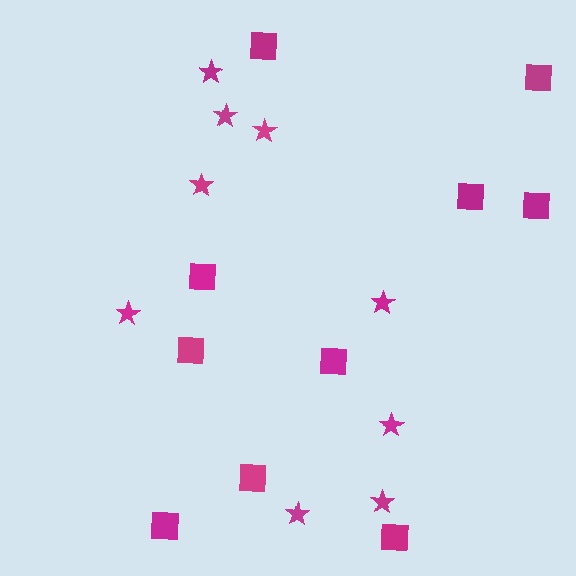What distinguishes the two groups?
There are 2 groups: one group of stars (9) and one group of squares (10).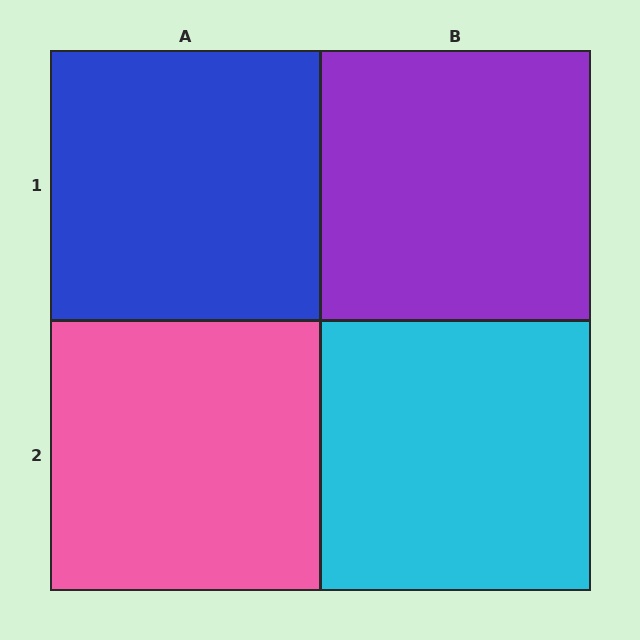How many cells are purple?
1 cell is purple.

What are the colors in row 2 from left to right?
Pink, cyan.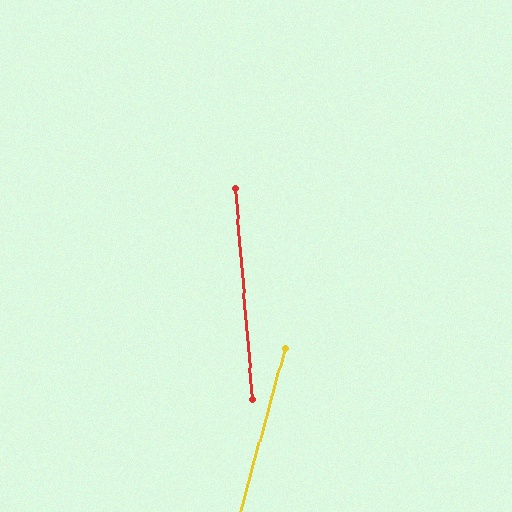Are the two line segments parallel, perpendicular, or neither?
Neither parallel nor perpendicular — they differ by about 20°.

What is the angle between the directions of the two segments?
Approximately 20 degrees.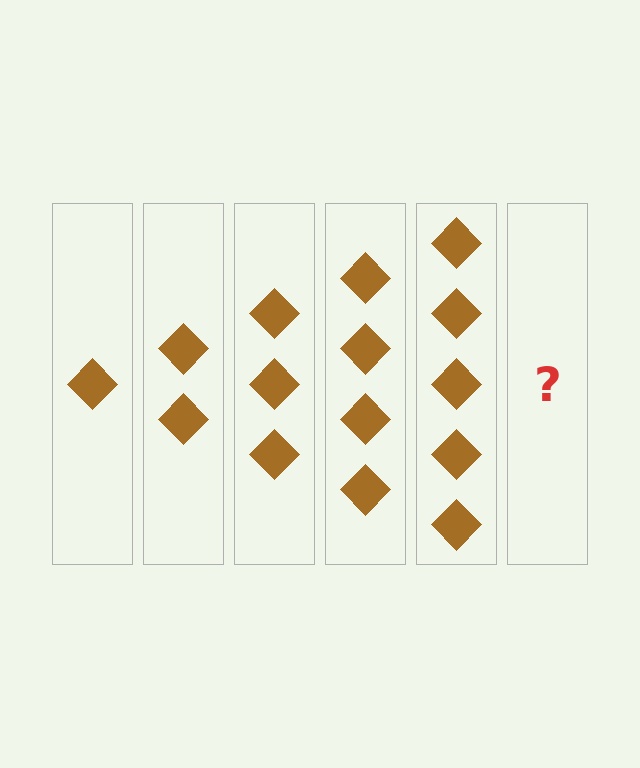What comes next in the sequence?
The next element should be 6 diamonds.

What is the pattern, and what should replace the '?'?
The pattern is that each step adds one more diamond. The '?' should be 6 diamonds.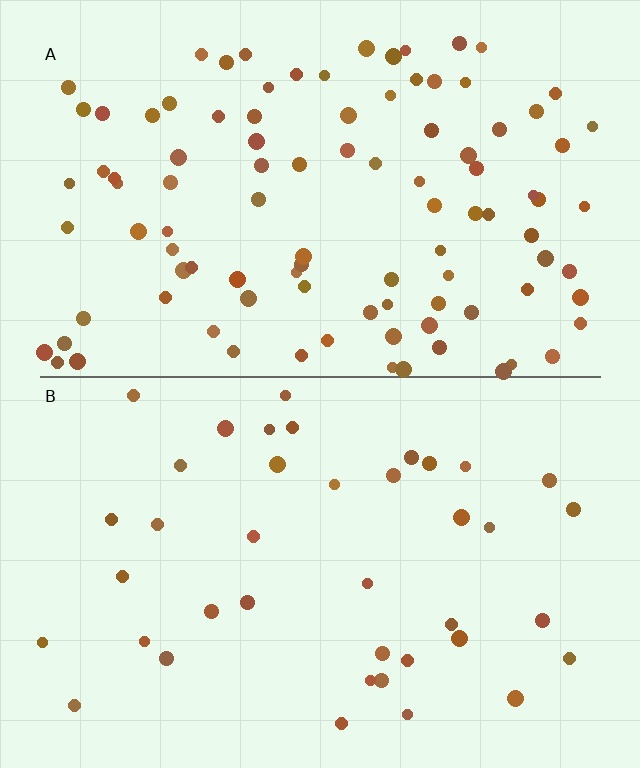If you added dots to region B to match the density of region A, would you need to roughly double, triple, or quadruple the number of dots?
Approximately triple.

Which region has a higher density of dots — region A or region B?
A (the top).